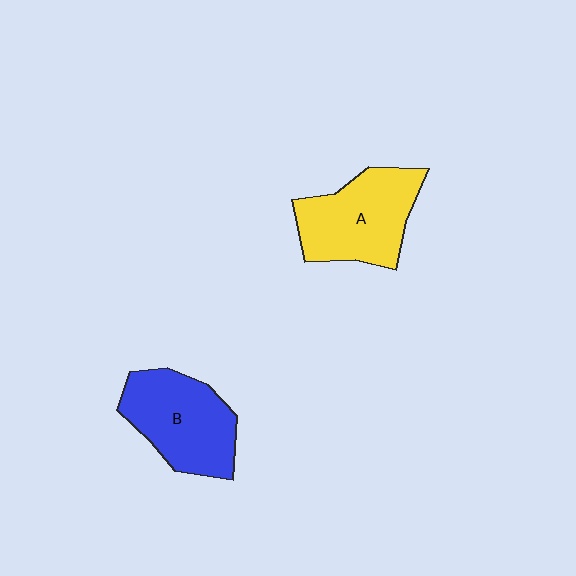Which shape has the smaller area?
Shape B (blue).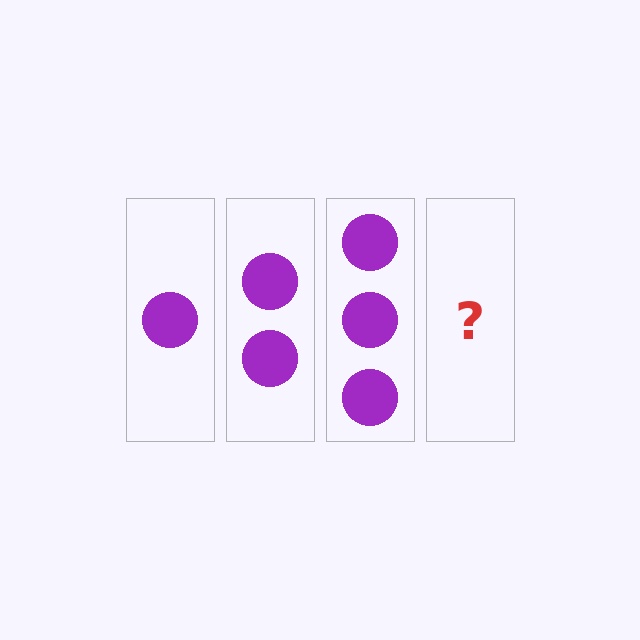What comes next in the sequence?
The next element should be 4 circles.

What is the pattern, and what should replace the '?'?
The pattern is that each step adds one more circle. The '?' should be 4 circles.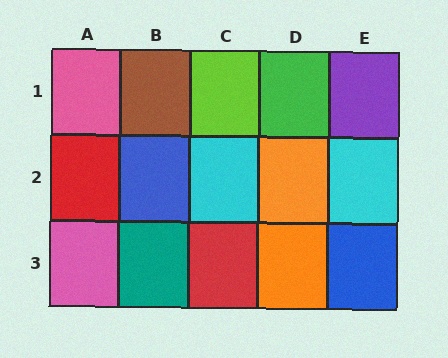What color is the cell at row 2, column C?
Cyan.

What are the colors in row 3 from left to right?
Pink, teal, red, orange, blue.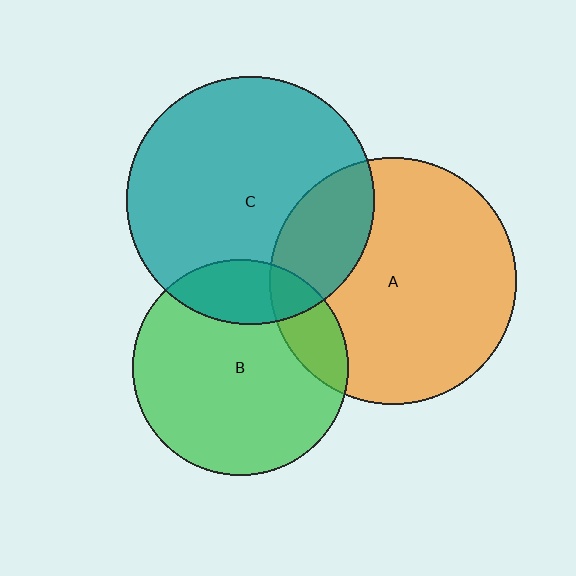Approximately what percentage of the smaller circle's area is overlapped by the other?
Approximately 25%.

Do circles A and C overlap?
Yes.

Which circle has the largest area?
Circle C (teal).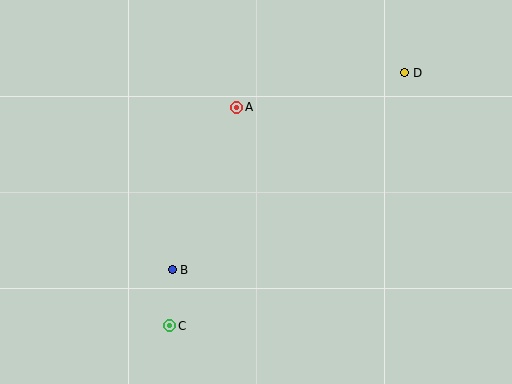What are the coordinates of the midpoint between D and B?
The midpoint between D and B is at (288, 171).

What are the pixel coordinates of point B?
Point B is at (172, 270).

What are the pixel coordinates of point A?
Point A is at (237, 107).